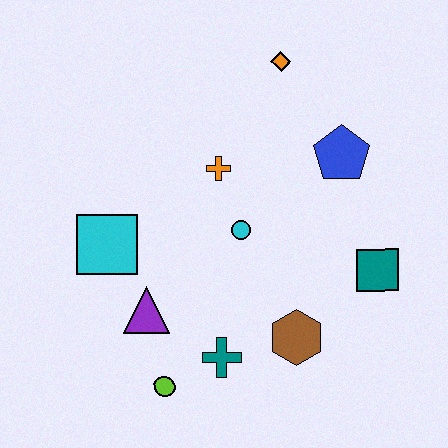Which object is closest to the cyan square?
The purple triangle is closest to the cyan square.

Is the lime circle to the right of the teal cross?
No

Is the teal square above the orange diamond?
No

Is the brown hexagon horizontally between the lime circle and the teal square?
Yes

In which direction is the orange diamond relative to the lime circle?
The orange diamond is above the lime circle.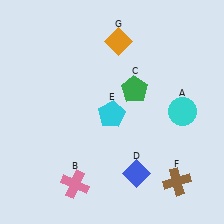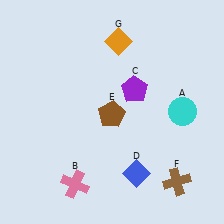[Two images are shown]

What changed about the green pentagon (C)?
In Image 1, C is green. In Image 2, it changed to purple.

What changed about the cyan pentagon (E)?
In Image 1, E is cyan. In Image 2, it changed to brown.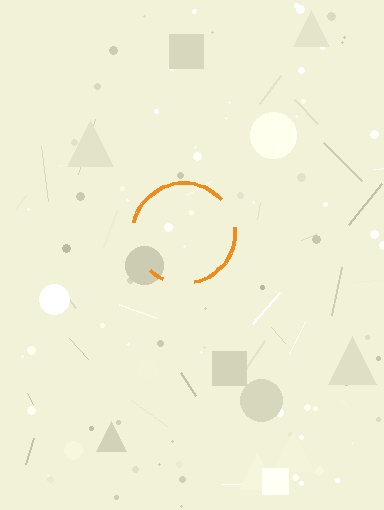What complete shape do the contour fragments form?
The contour fragments form a circle.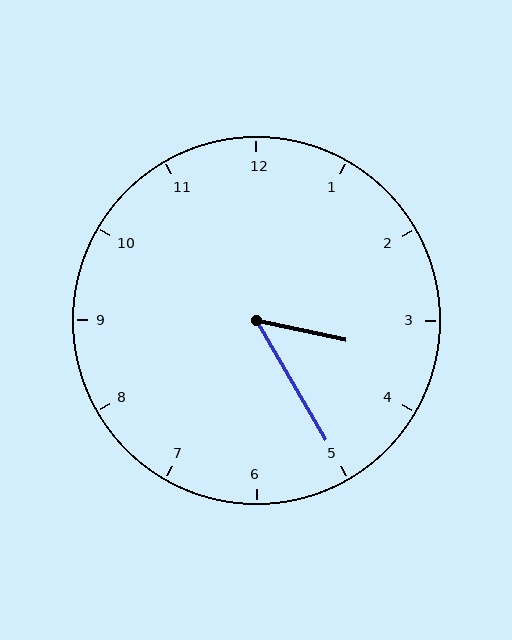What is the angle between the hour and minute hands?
Approximately 48 degrees.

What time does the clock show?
3:25.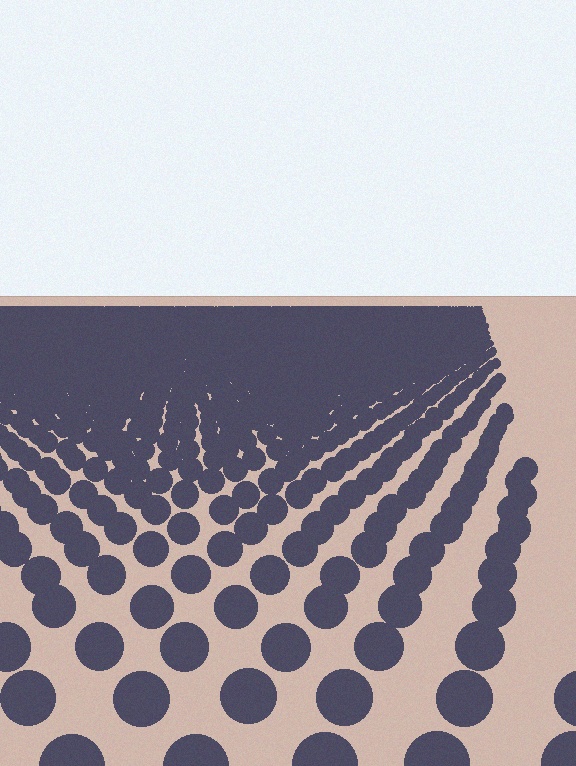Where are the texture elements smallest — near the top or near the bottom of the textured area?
Near the top.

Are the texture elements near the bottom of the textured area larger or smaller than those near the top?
Larger. Near the bottom, elements are closer to the viewer and appear at a bigger on-screen size.